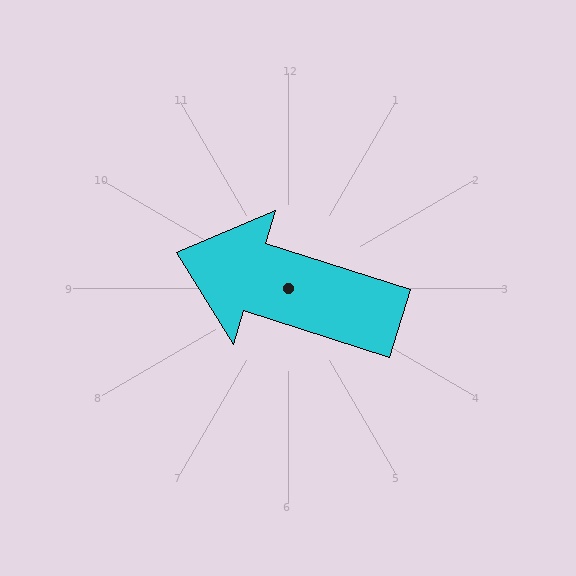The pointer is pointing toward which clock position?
Roughly 10 o'clock.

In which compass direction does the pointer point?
West.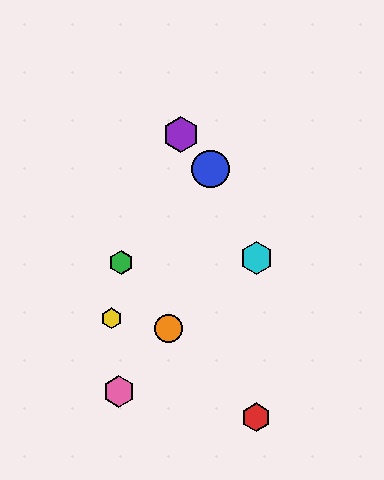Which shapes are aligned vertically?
The red hexagon, the cyan hexagon are aligned vertically.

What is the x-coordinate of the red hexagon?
The red hexagon is at x≈256.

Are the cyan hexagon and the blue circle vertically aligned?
No, the cyan hexagon is at x≈256 and the blue circle is at x≈211.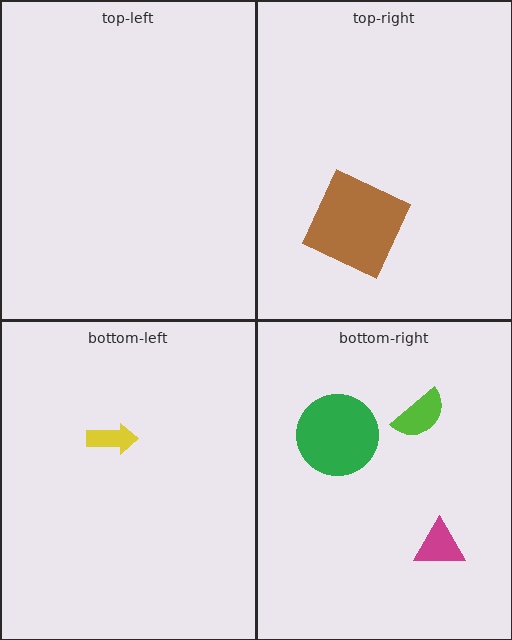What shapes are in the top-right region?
The brown square.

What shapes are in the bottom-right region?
The green circle, the lime semicircle, the magenta triangle.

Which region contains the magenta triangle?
The bottom-right region.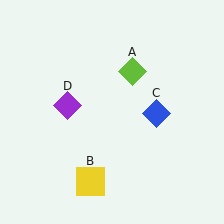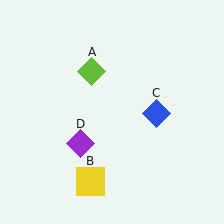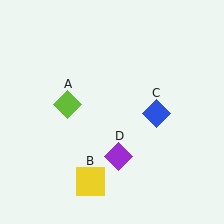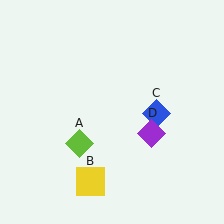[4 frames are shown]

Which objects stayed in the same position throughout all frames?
Yellow square (object B) and blue diamond (object C) remained stationary.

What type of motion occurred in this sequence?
The lime diamond (object A), purple diamond (object D) rotated counterclockwise around the center of the scene.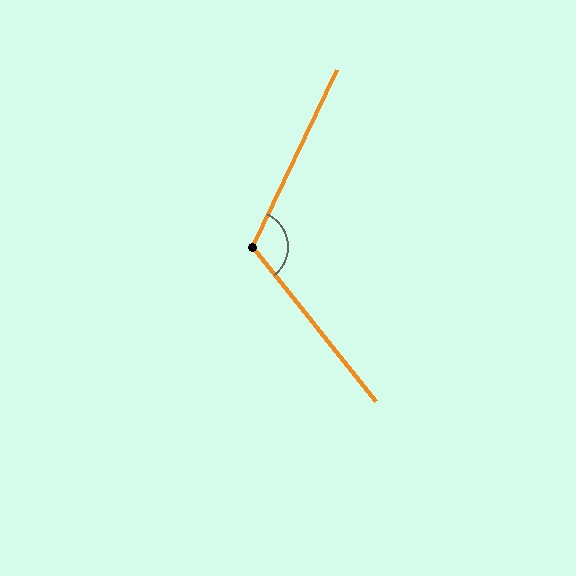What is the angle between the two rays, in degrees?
Approximately 116 degrees.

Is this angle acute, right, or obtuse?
It is obtuse.